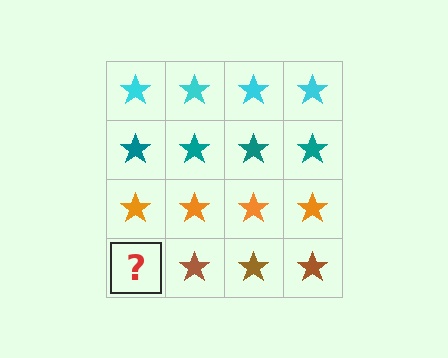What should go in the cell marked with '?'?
The missing cell should contain a brown star.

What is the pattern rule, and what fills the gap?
The rule is that each row has a consistent color. The gap should be filled with a brown star.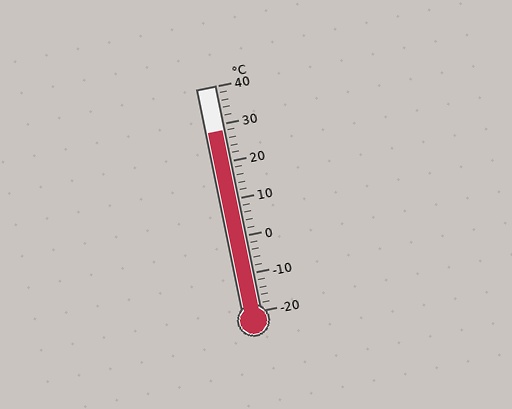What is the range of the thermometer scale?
The thermometer scale ranges from -20°C to 40°C.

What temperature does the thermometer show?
The thermometer shows approximately 28°C.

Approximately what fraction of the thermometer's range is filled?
The thermometer is filled to approximately 80% of its range.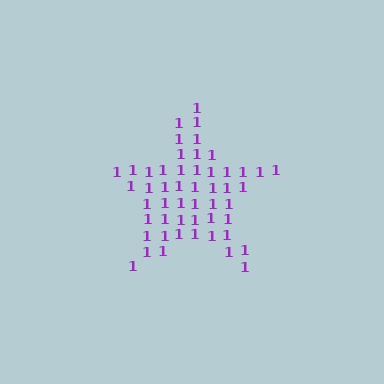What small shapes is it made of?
It is made of small digit 1's.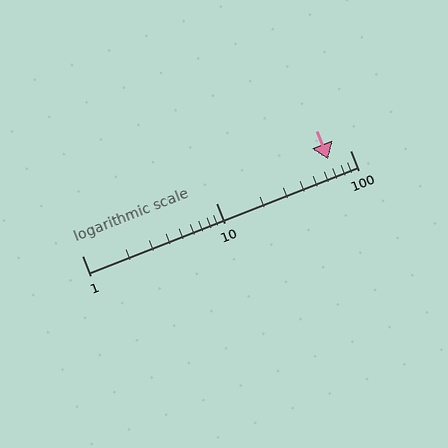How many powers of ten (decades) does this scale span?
The scale spans 2 decades, from 1 to 100.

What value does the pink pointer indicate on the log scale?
The pointer indicates approximately 69.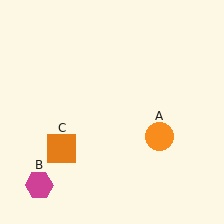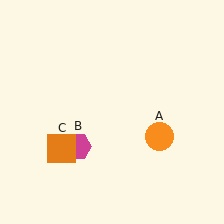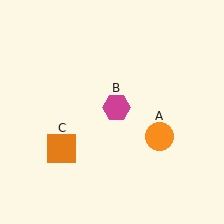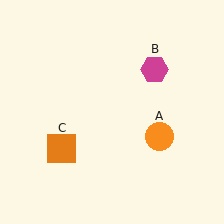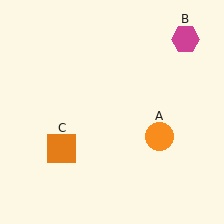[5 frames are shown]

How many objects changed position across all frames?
1 object changed position: magenta hexagon (object B).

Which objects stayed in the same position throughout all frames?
Orange circle (object A) and orange square (object C) remained stationary.